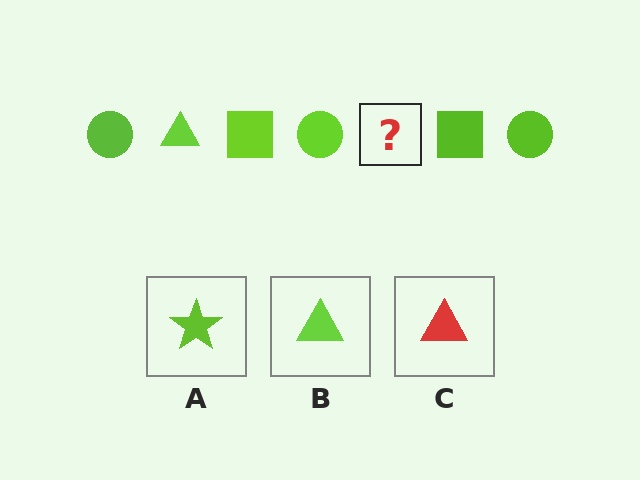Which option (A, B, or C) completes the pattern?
B.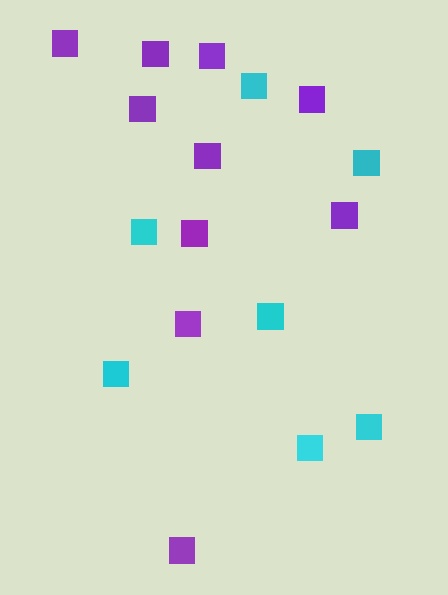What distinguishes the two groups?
There are 2 groups: one group of purple squares (10) and one group of cyan squares (7).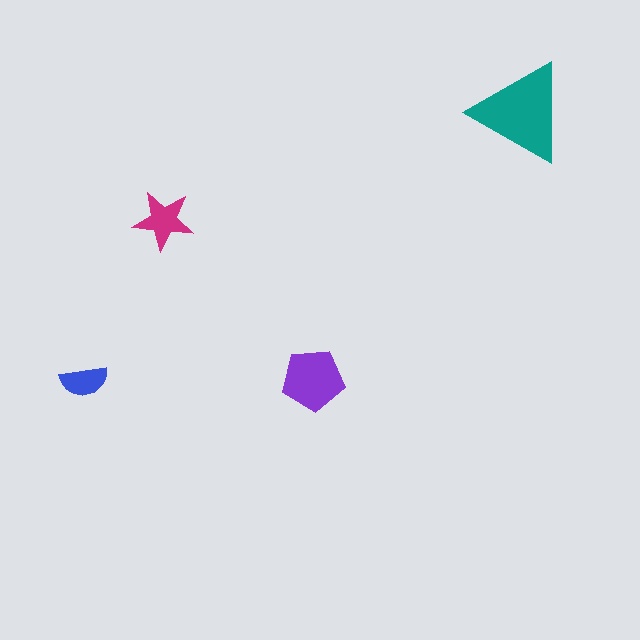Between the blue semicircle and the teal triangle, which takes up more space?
The teal triangle.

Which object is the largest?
The teal triangle.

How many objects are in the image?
There are 4 objects in the image.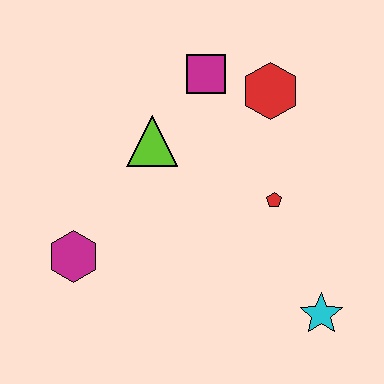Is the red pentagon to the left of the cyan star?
Yes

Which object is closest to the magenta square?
The red hexagon is closest to the magenta square.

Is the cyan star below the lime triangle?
Yes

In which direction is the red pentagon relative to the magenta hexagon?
The red pentagon is to the right of the magenta hexagon.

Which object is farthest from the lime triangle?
The cyan star is farthest from the lime triangle.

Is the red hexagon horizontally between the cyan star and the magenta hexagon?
Yes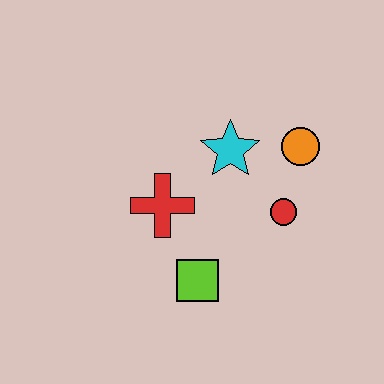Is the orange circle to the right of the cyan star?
Yes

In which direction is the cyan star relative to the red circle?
The cyan star is above the red circle.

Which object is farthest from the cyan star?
The lime square is farthest from the cyan star.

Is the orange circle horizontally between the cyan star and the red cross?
No